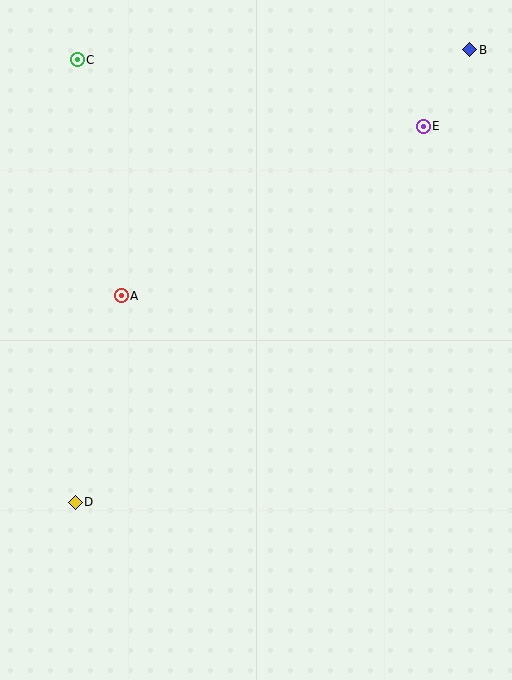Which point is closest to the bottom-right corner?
Point D is closest to the bottom-right corner.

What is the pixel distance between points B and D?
The distance between B and D is 600 pixels.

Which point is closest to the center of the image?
Point A at (121, 296) is closest to the center.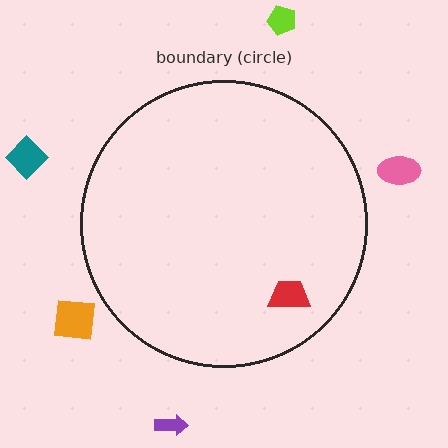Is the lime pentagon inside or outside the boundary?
Outside.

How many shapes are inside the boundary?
1 inside, 5 outside.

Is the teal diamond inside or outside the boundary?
Outside.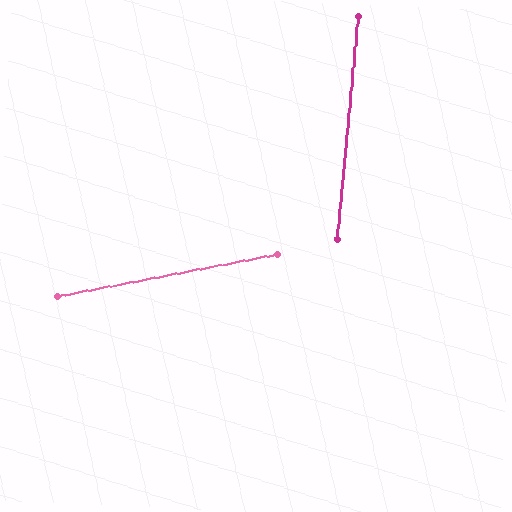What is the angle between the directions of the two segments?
Approximately 74 degrees.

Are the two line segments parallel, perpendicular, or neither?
Neither parallel nor perpendicular — they differ by about 74°.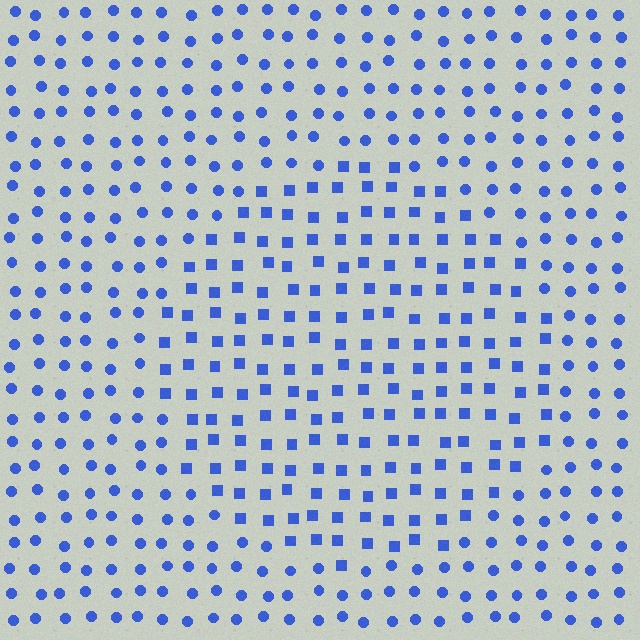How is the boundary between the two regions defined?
The boundary is defined by a change in element shape: squares inside vs. circles outside. All elements share the same color and spacing.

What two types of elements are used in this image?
The image uses squares inside the circle region and circles outside it.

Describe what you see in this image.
The image is filled with small blue elements arranged in a uniform grid. A circle-shaped region contains squares, while the surrounding area contains circles. The boundary is defined purely by the change in element shape.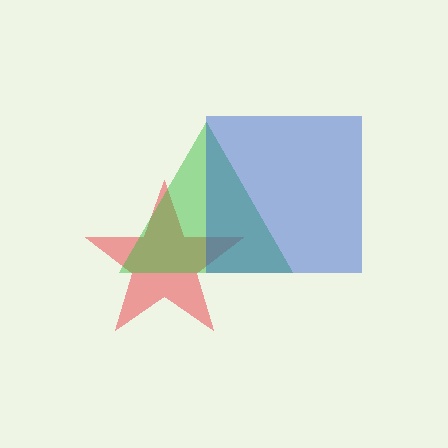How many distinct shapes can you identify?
There are 3 distinct shapes: a red star, a green triangle, a blue square.